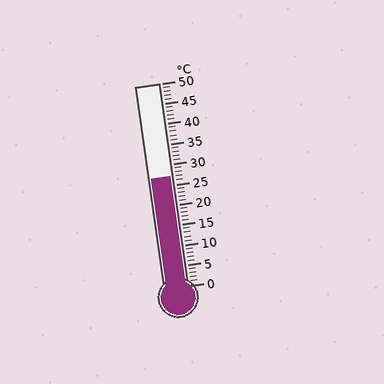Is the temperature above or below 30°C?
The temperature is below 30°C.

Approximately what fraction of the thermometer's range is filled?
The thermometer is filled to approximately 55% of its range.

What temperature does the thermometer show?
The thermometer shows approximately 27°C.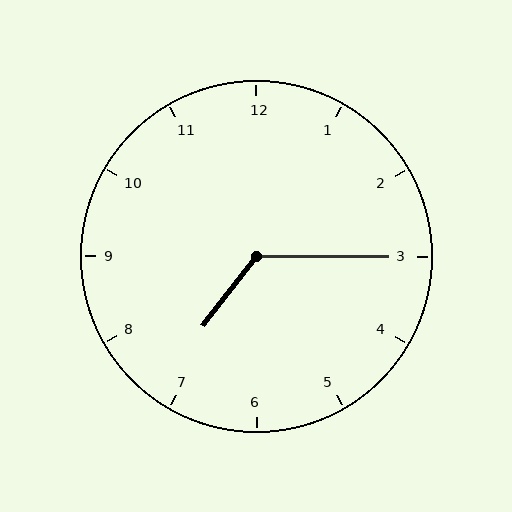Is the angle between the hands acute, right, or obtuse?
It is obtuse.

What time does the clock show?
7:15.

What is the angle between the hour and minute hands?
Approximately 128 degrees.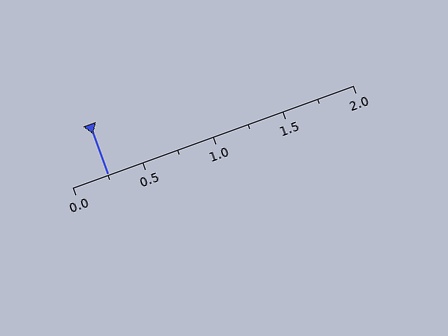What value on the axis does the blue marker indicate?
The marker indicates approximately 0.25.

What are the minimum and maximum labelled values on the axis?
The axis runs from 0.0 to 2.0.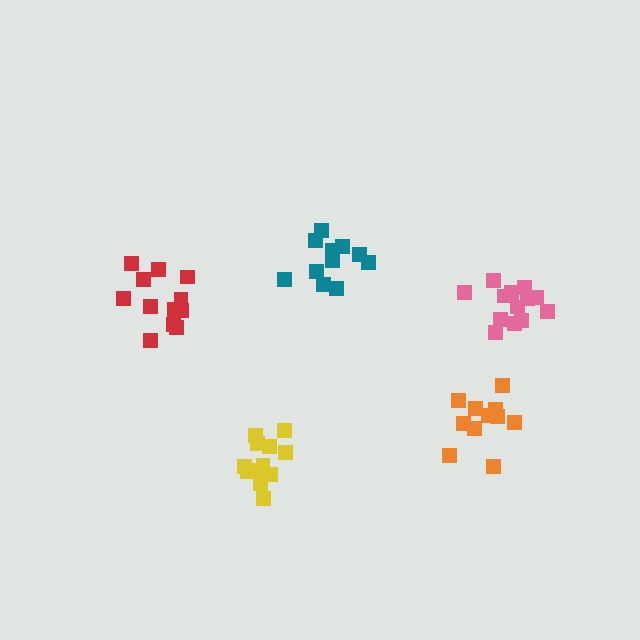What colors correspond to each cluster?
The clusters are colored: pink, teal, red, yellow, orange.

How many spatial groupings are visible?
There are 5 spatial groupings.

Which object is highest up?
The teal cluster is topmost.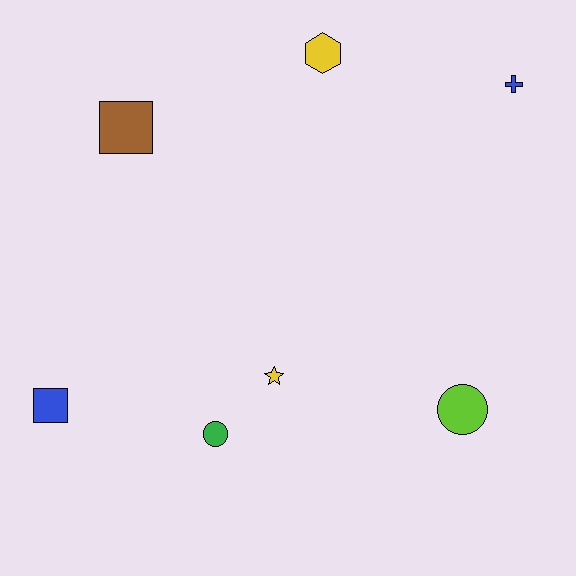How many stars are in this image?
There is 1 star.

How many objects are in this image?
There are 7 objects.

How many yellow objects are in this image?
There are 2 yellow objects.